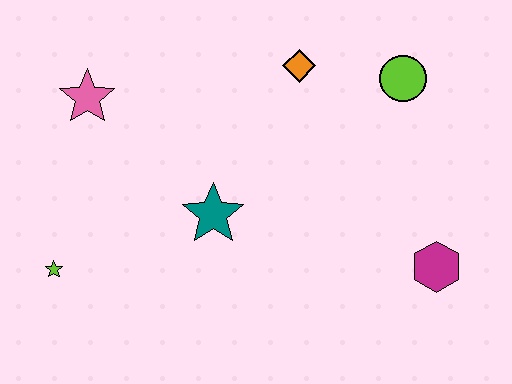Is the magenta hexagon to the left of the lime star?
No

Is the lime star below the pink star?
Yes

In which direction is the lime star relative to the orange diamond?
The lime star is to the left of the orange diamond.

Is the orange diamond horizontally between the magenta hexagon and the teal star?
Yes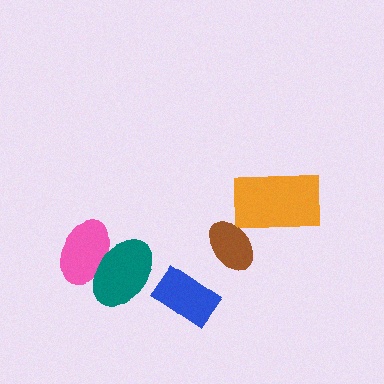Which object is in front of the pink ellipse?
The teal ellipse is in front of the pink ellipse.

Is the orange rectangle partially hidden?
No, no other shape covers it.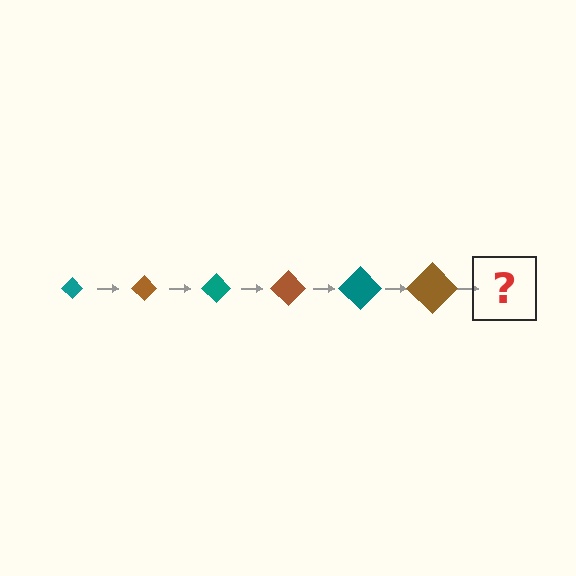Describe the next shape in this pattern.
It should be a teal diamond, larger than the previous one.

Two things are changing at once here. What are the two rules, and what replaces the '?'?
The two rules are that the diamond grows larger each step and the color cycles through teal and brown. The '?' should be a teal diamond, larger than the previous one.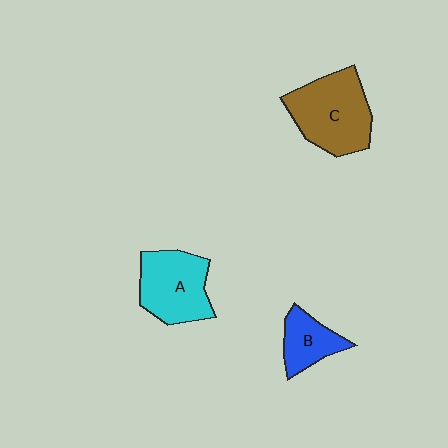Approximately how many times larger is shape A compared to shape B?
Approximately 1.7 times.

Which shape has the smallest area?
Shape B (blue).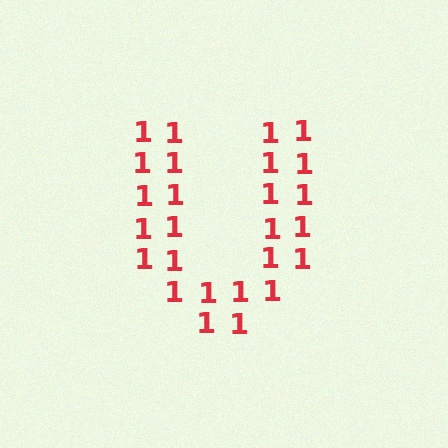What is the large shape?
The large shape is the letter U.